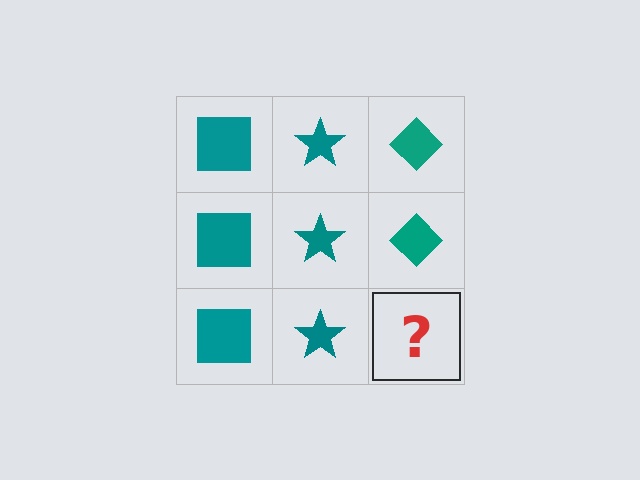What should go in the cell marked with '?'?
The missing cell should contain a teal diamond.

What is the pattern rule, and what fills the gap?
The rule is that each column has a consistent shape. The gap should be filled with a teal diamond.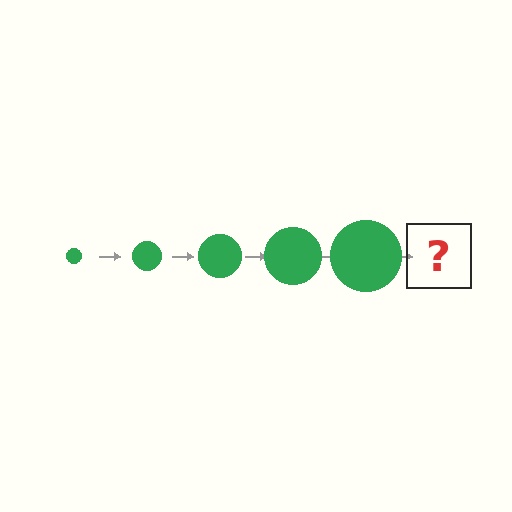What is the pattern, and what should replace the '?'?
The pattern is that the circle gets progressively larger each step. The '?' should be a green circle, larger than the previous one.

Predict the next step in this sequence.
The next step is a green circle, larger than the previous one.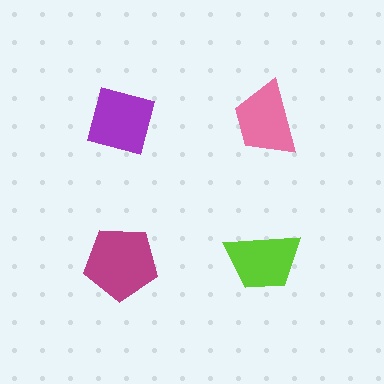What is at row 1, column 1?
A purple square.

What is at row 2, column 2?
A lime trapezoid.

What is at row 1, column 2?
A pink trapezoid.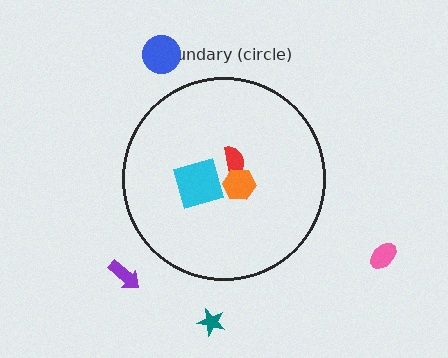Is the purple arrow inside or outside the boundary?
Outside.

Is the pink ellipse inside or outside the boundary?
Outside.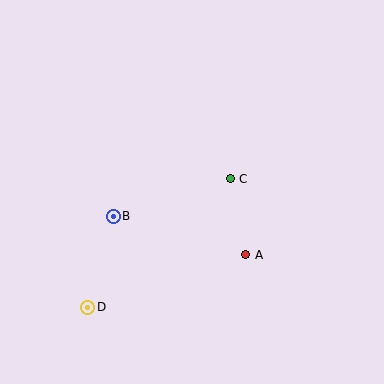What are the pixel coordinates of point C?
Point C is at (230, 179).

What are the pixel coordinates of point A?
Point A is at (246, 255).